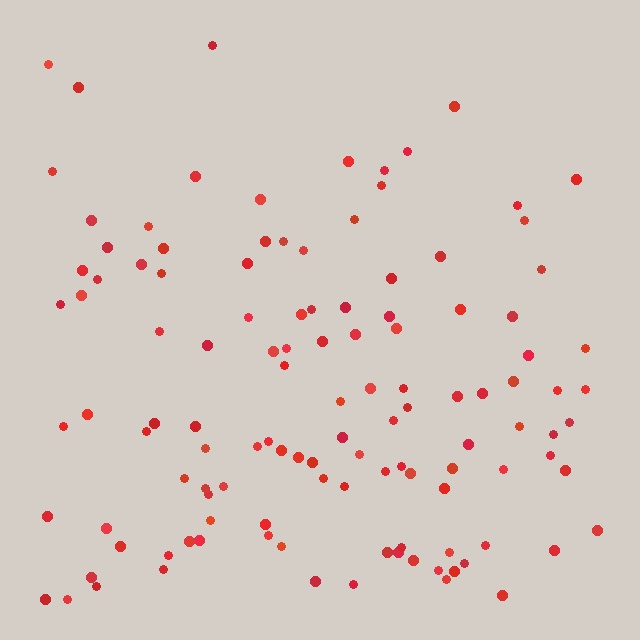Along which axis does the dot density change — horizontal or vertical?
Vertical.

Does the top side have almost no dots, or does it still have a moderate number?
Still a moderate number, just noticeably fewer than the bottom.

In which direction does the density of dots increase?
From top to bottom, with the bottom side densest.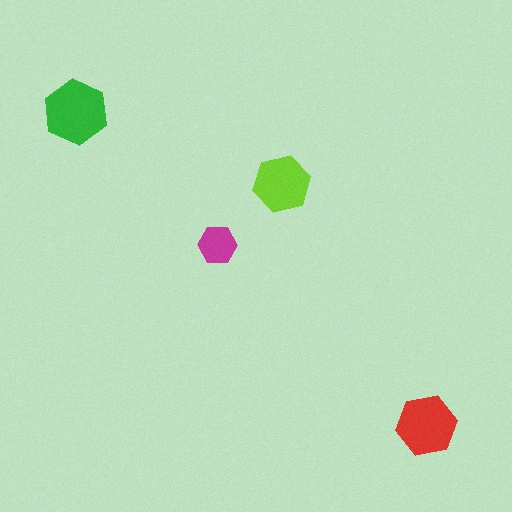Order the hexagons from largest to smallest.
the green one, the red one, the lime one, the magenta one.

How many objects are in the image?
There are 4 objects in the image.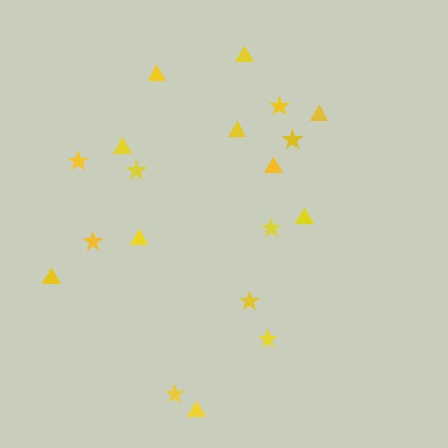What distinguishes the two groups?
There are 2 groups: one group of stars (9) and one group of triangles (10).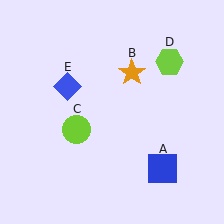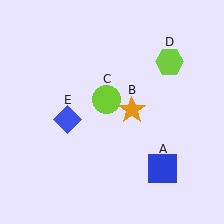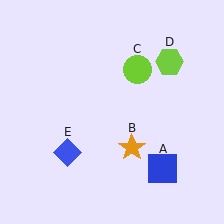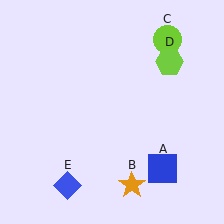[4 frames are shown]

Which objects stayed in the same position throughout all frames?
Blue square (object A) and lime hexagon (object D) remained stationary.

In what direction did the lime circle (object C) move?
The lime circle (object C) moved up and to the right.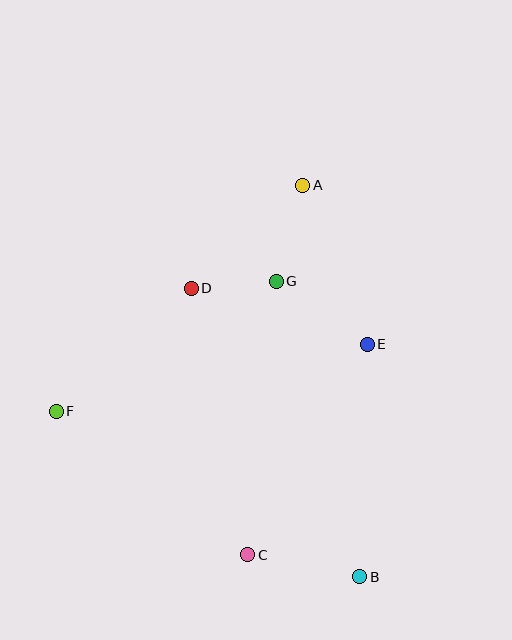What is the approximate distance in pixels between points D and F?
The distance between D and F is approximately 182 pixels.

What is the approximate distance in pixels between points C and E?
The distance between C and E is approximately 242 pixels.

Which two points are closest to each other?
Points D and G are closest to each other.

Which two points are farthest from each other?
Points A and B are farthest from each other.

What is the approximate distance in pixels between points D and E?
The distance between D and E is approximately 185 pixels.